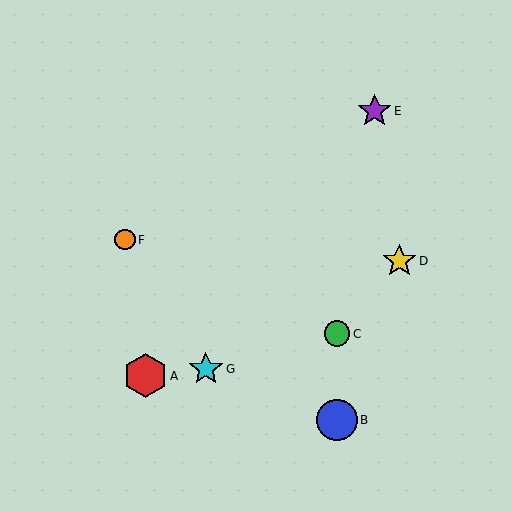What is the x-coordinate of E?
Object E is at x≈375.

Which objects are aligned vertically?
Objects B, C are aligned vertically.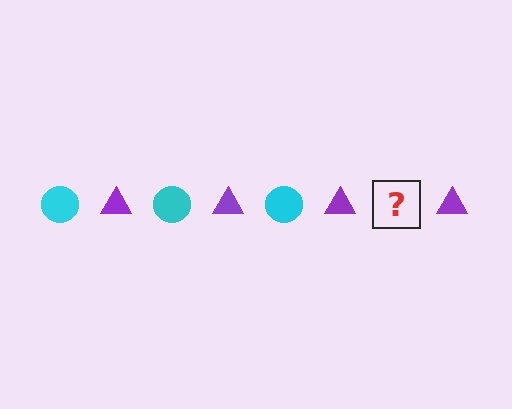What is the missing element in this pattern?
The missing element is a cyan circle.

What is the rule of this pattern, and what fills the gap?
The rule is that the pattern alternates between cyan circle and purple triangle. The gap should be filled with a cyan circle.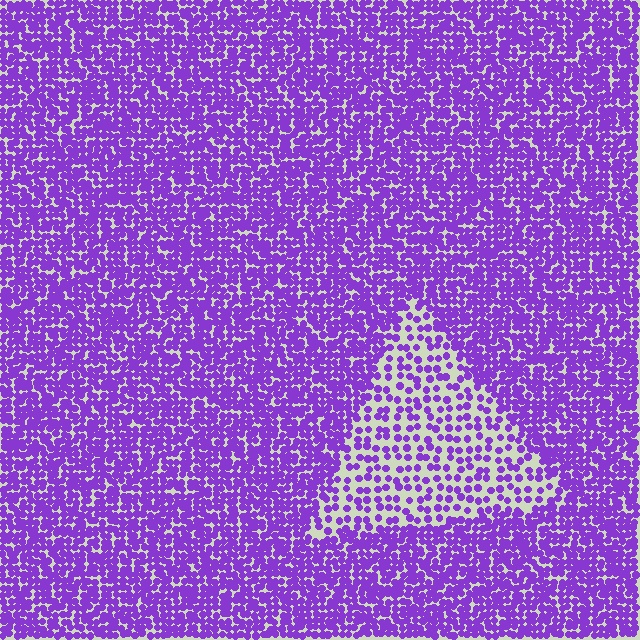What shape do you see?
I see a triangle.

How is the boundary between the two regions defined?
The boundary is defined by a change in element density (approximately 2.3x ratio). All elements are the same color, size, and shape.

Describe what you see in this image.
The image contains small purple elements arranged at two different densities. A triangle-shaped region is visible where the elements are less densely packed than the surrounding area.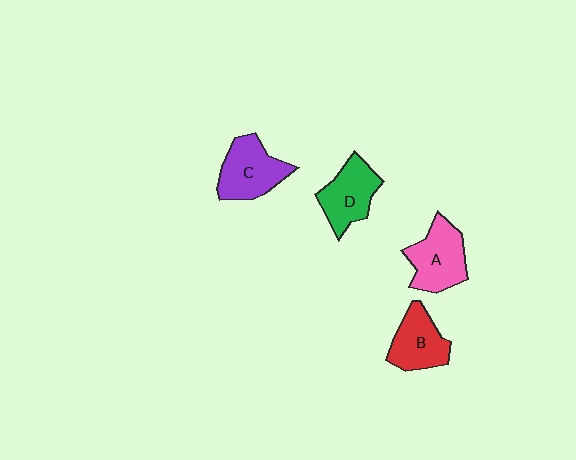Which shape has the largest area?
Shape A (pink).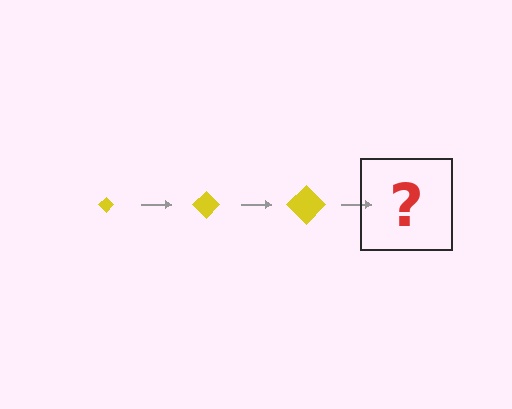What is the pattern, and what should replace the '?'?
The pattern is that the diamond gets progressively larger each step. The '?' should be a yellow diamond, larger than the previous one.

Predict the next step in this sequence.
The next step is a yellow diamond, larger than the previous one.